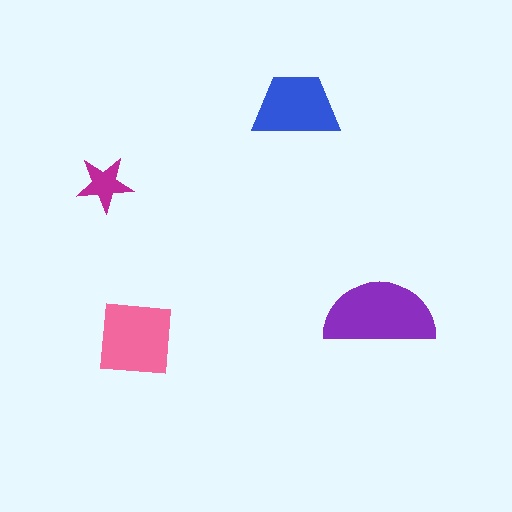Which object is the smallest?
The magenta star.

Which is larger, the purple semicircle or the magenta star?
The purple semicircle.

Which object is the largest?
The purple semicircle.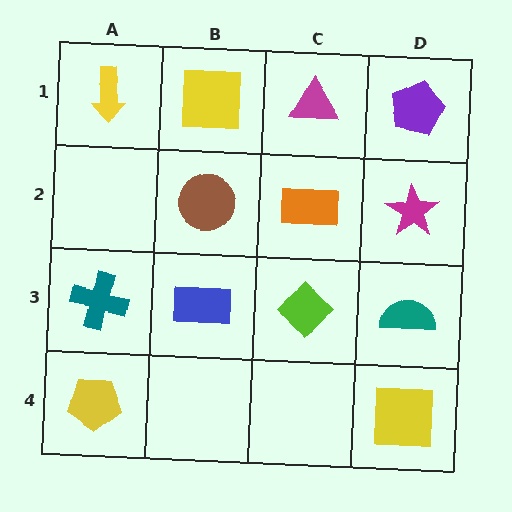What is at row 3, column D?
A teal semicircle.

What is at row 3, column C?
A lime diamond.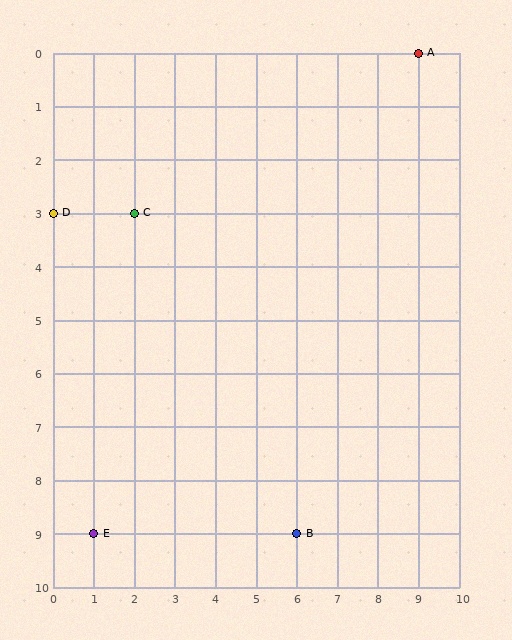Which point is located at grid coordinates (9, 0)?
Point A is at (9, 0).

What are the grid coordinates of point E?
Point E is at grid coordinates (1, 9).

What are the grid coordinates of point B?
Point B is at grid coordinates (6, 9).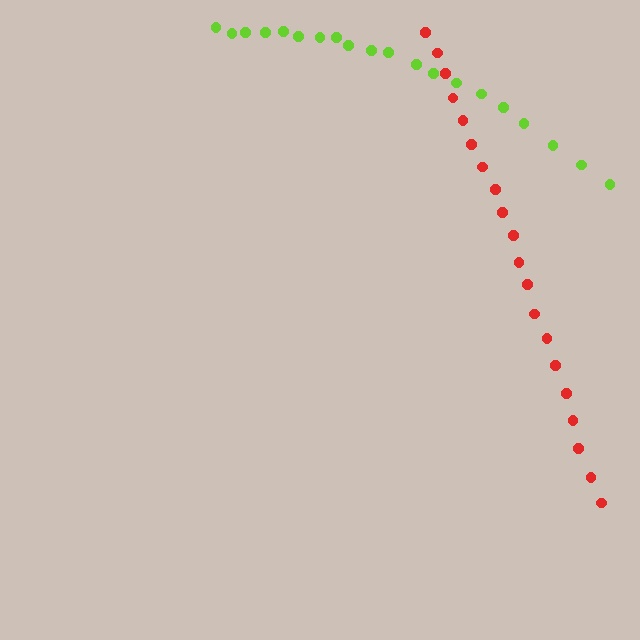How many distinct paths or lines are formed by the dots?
There are 2 distinct paths.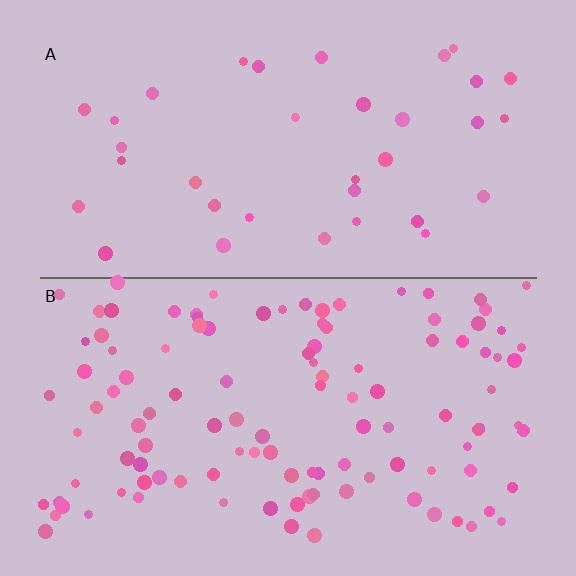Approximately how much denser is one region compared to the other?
Approximately 3.2× — region B over region A.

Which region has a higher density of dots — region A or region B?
B (the bottom).